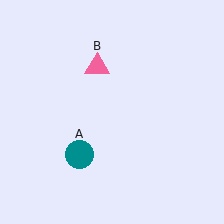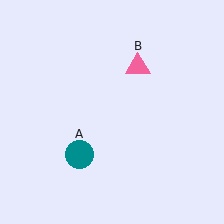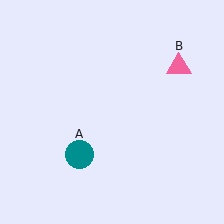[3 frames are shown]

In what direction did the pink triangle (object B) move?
The pink triangle (object B) moved right.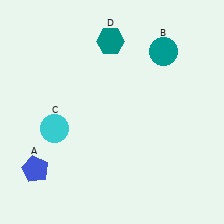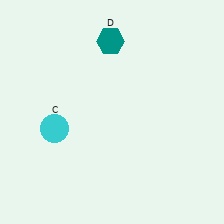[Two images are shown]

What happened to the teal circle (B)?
The teal circle (B) was removed in Image 2. It was in the top-right area of Image 1.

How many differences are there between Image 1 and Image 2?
There are 2 differences between the two images.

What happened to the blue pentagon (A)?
The blue pentagon (A) was removed in Image 2. It was in the bottom-left area of Image 1.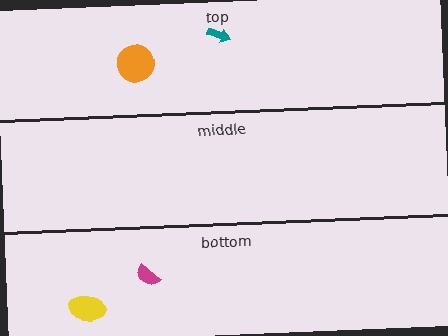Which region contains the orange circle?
The top region.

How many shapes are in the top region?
2.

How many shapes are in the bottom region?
2.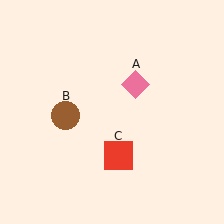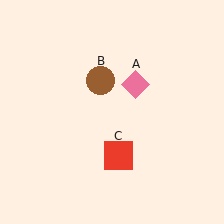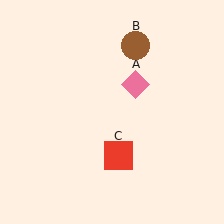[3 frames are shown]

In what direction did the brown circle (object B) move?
The brown circle (object B) moved up and to the right.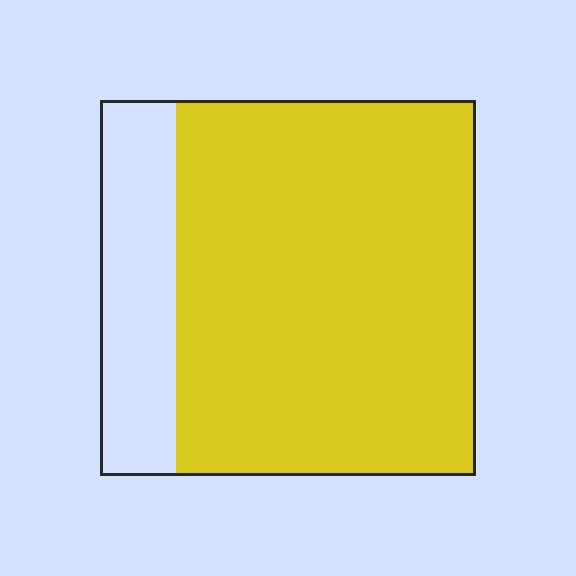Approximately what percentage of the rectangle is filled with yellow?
Approximately 80%.